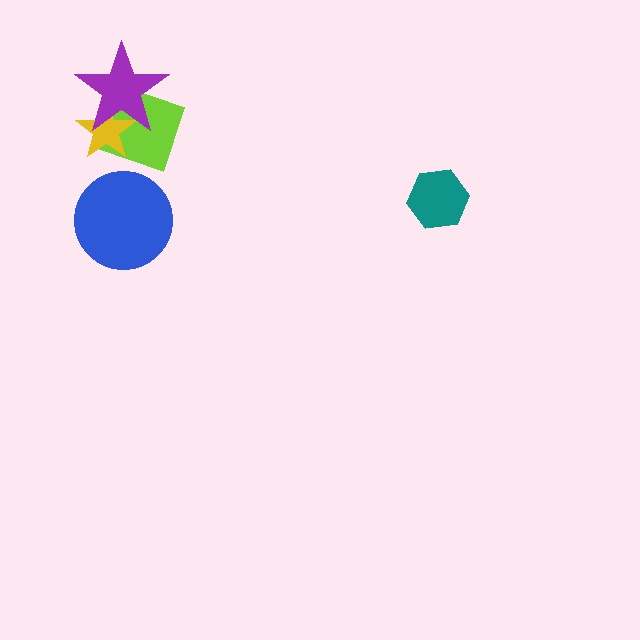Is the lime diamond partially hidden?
Yes, it is partially covered by another shape.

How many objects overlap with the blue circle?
0 objects overlap with the blue circle.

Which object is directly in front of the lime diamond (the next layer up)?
The yellow star is directly in front of the lime diamond.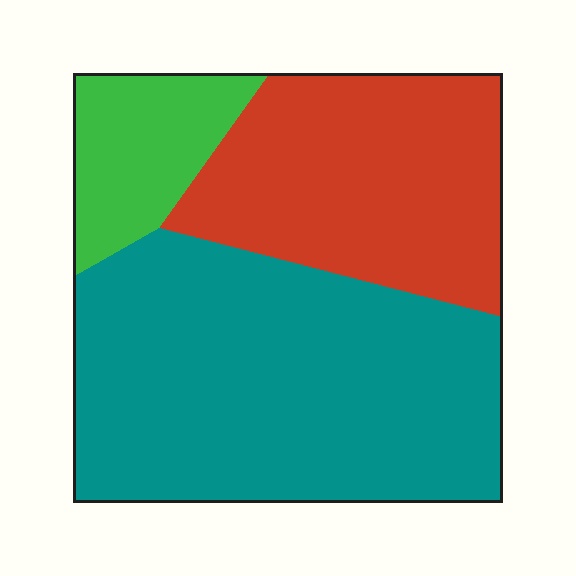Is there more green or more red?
Red.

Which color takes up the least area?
Green, at roughly 15%.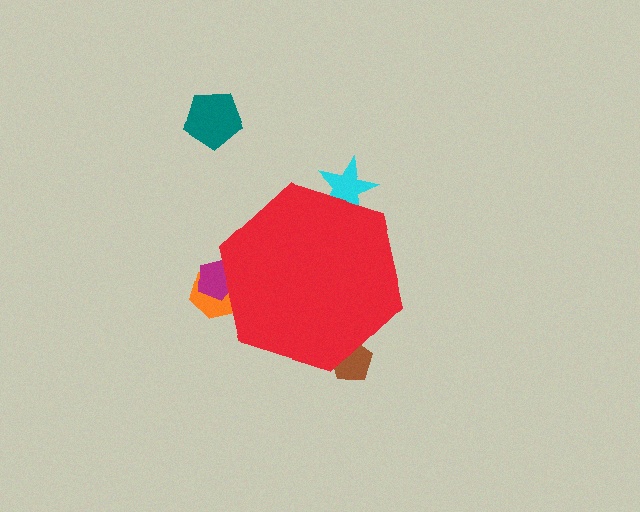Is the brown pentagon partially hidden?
Yes, the brown pentagon is partially hidden behind the red hexagon.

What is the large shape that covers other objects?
A red hexagon.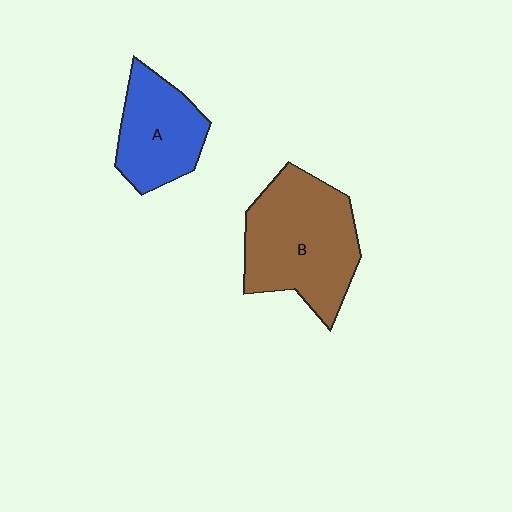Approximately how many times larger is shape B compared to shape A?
Approximately 1.6 times.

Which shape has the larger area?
Shape B (brown).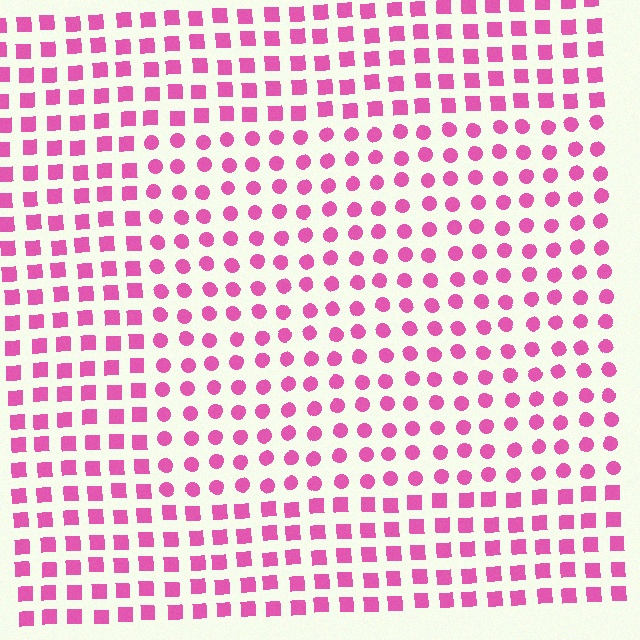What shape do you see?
I see a rectangle.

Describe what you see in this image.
The image is filled with small pink elements arranged in a uniform grid. A rectangle-shaped region contains circles, while the surrounding area contains squares. The boundary is defined purely by the change in element shape.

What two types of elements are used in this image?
The image uses circles inside the rectangle region and squares outside it.